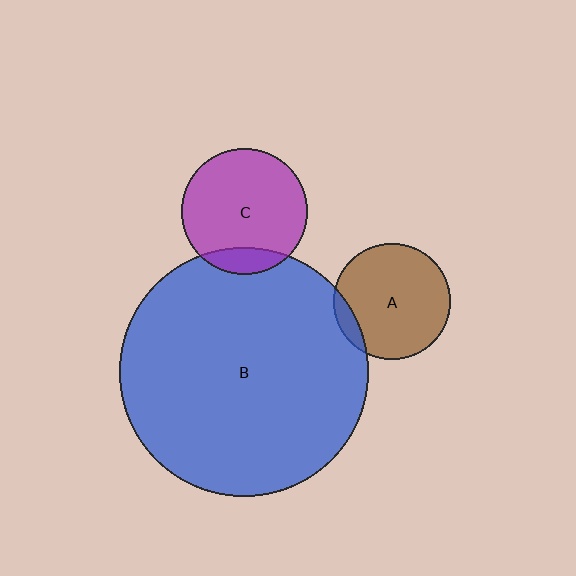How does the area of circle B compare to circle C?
Approximately 3.9 times.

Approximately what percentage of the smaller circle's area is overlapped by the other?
Approximately 15%.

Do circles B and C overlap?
Yes.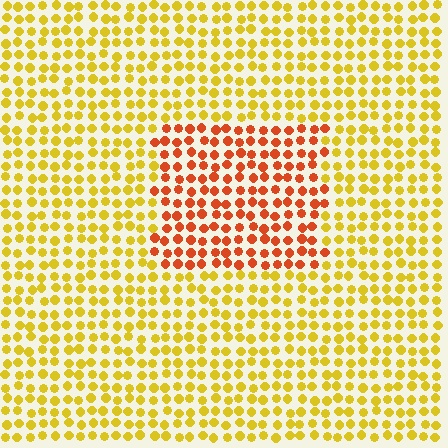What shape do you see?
I see a rectangle.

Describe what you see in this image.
The image is filled with small yellow elements in a uniform arrangement. A rectangle-shaped region is visible where the elements are tinted to a slightly different hue, forming a subtle color boundary.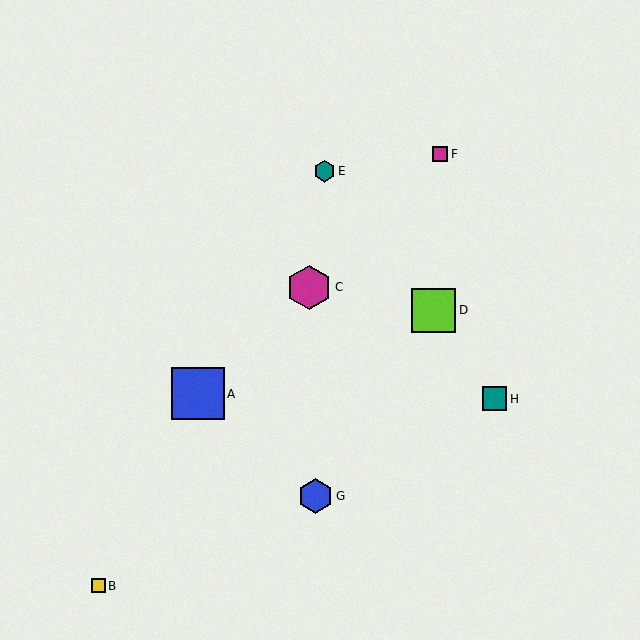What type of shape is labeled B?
Shape B is a yellow square.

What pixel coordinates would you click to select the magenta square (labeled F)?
Click at (440, 154) to select the magenta square F.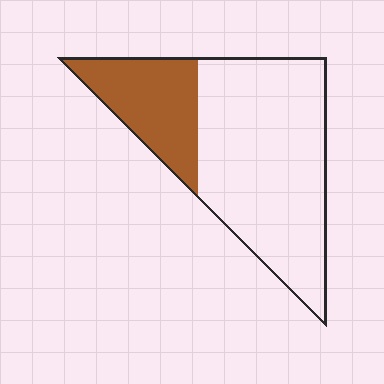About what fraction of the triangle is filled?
About one quarter (1/4).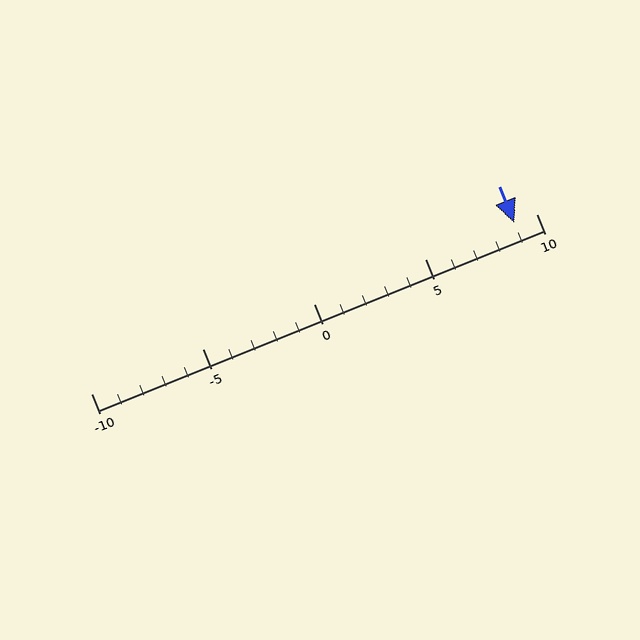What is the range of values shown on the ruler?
The ruler shows values from -10 to 10.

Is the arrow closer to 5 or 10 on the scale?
The arrow is closer to 10.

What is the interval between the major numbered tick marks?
The major tick marks are spaced 5 units apart.